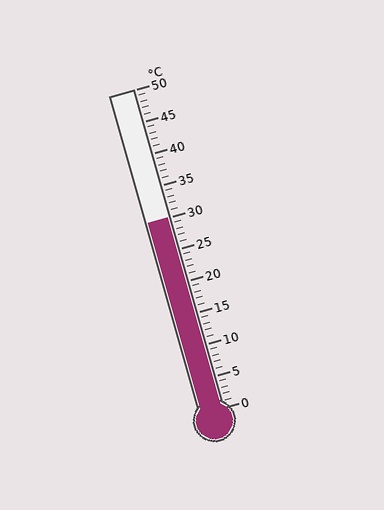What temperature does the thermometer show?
The thermometer shows approximately 30°C.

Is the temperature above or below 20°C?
The temperature is above 20°C.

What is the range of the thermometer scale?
The thermometer scale ranges from 0°C to 50°C.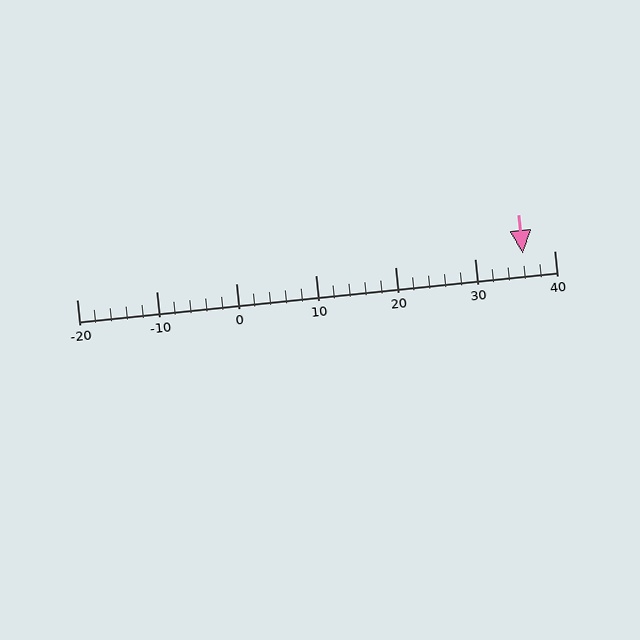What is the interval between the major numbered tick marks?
The major tick marks are spaced 10 units apart.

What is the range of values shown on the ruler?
The ruler shows values from -20 to 40.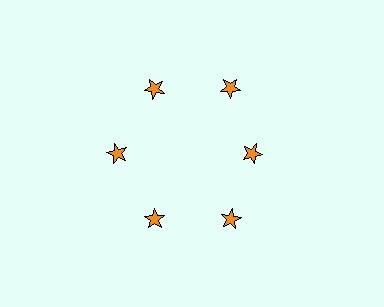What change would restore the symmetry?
The symmetry would be restored by moving it outward, back onto the ring so that all 6 stars sit at equal angles and equal distance from the center.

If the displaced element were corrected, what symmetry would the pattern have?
It would have 6-fold rotational symmetry — the pattern would map onto itself every 60 degrees.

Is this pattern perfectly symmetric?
No. The 6 orange stars are arranged in a ring, but one element near the 3 o'clock position is pulled inward toward the center, breaking the 6-fold rotational symmetry.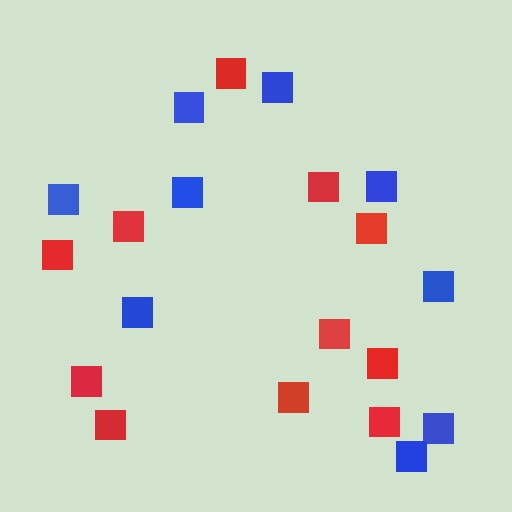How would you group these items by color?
There are 2 groups: one group of red squares (11) and one group of blue squares (9).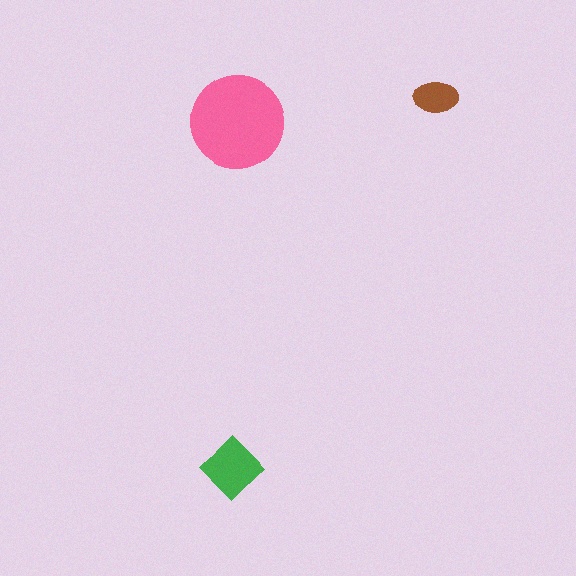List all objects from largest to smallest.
The pink circle, the green diamond, the brown ellipse.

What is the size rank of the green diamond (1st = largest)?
2nd.